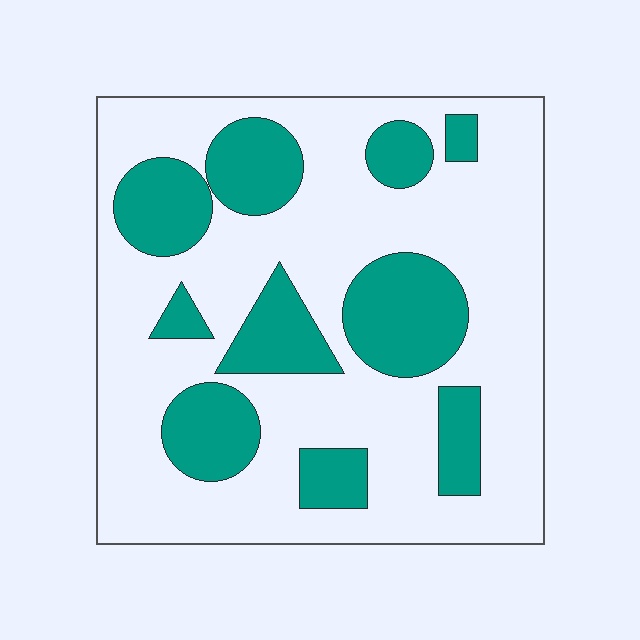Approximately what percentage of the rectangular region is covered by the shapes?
Approximately 30%.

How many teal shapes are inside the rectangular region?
10.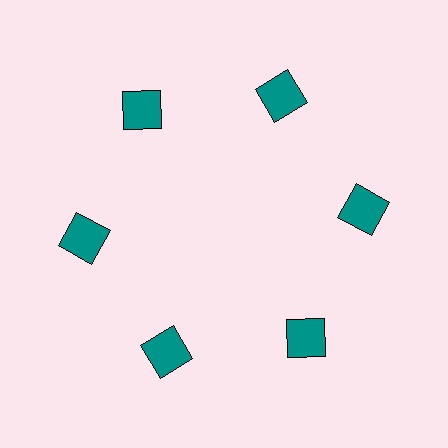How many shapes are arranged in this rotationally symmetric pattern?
There are 6 shapes, arranged in 6 groups of 1.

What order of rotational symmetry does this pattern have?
This pattern has 6-fold rotational symmetry.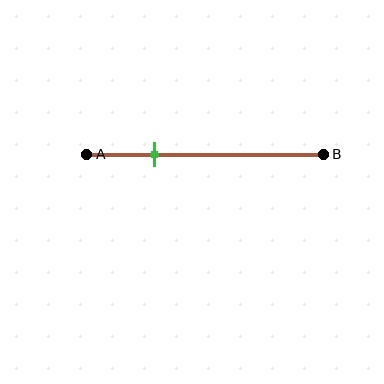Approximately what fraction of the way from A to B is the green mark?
The green mark is approximately 30% of the way from A to B.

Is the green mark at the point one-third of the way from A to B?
No, the mark is at about 30% from A, not at the 33% one-third point.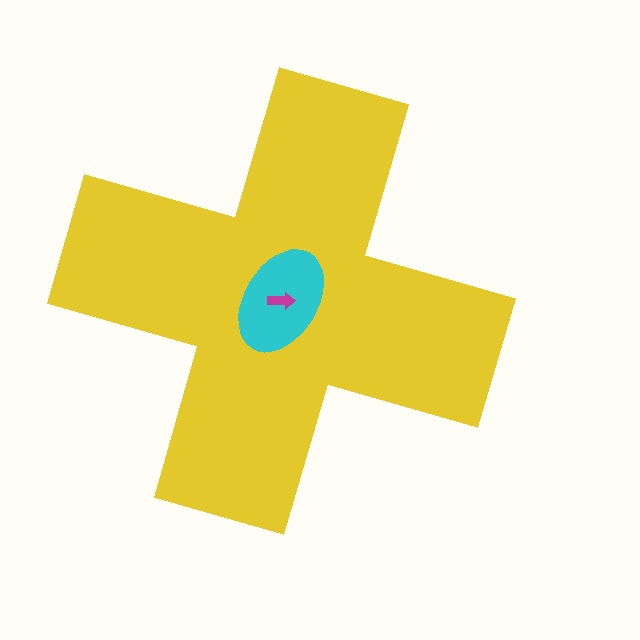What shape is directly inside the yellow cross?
The cyan ellipse.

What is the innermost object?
The magenta arrow.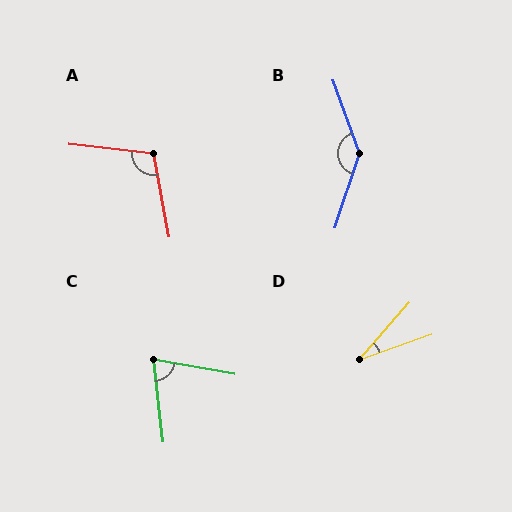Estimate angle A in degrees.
Approximately 107 degrees.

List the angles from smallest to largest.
D (30°), C (73°), A (107°), B (142°).